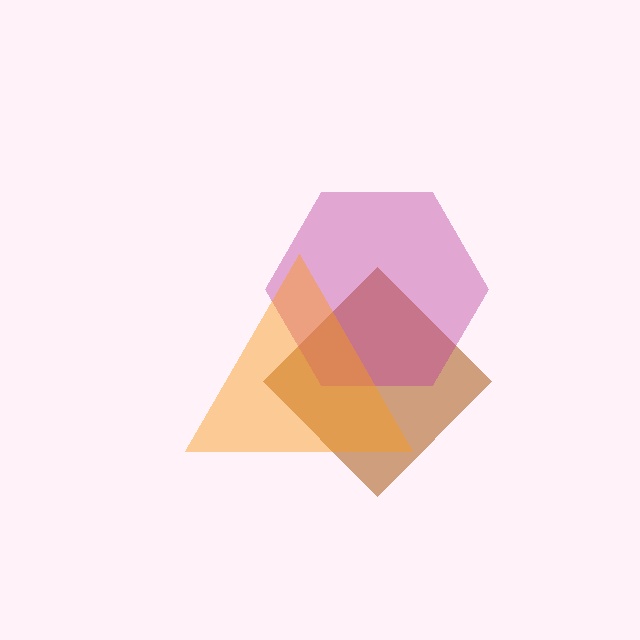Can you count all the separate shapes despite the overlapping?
Yes, there are 3 separate shapes.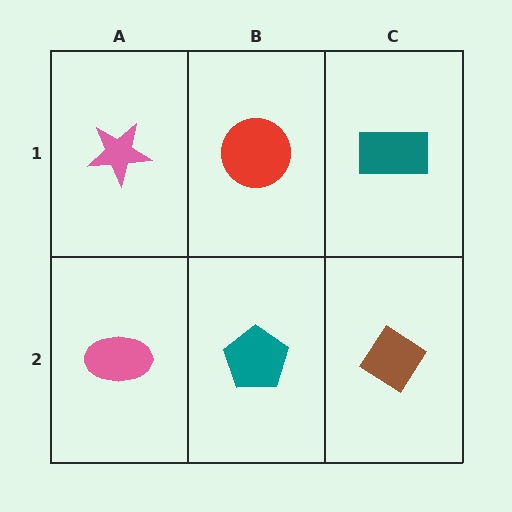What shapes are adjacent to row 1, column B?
A teal pentagon (row 2, column B), a pink star (row 1, column A), a teal rectangle (row 1, column C).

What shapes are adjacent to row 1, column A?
A pink ellipse (row 2, column A), a red circle (row 1, column B).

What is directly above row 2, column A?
A pink star.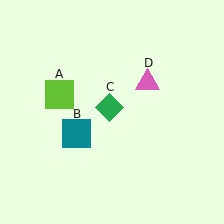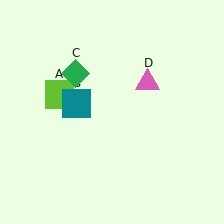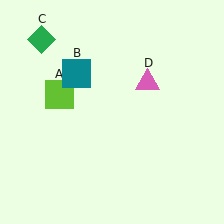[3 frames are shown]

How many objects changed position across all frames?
2 objects changed position: teal square (object B), green diamond (object C).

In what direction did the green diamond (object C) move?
The green diamond (object C) moved up and to the left.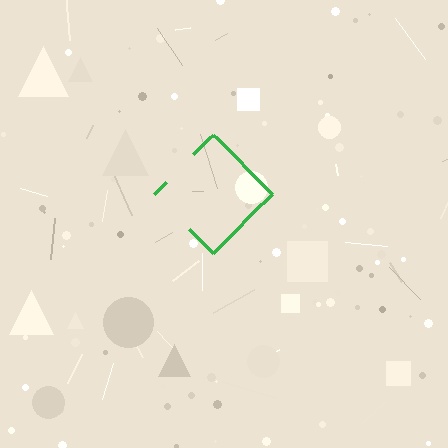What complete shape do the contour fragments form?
The contour fragments form a diamond.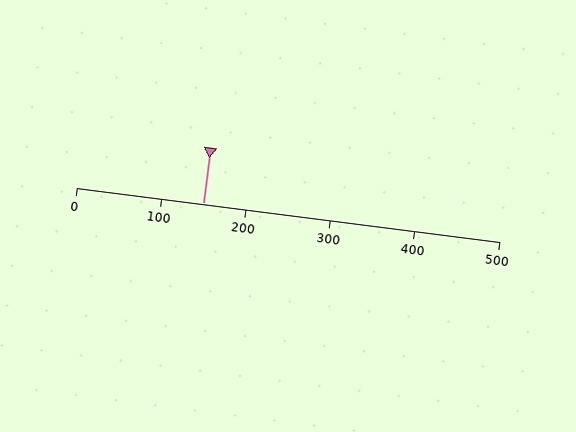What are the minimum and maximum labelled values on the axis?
The axis runs from 0 to 500.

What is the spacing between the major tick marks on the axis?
The major ticks are spaced 100 apart.